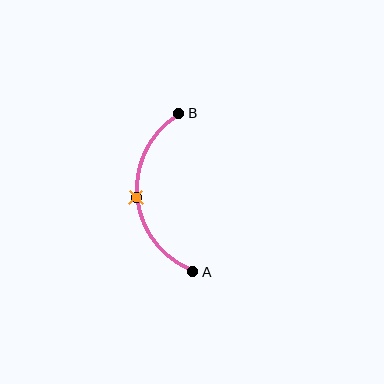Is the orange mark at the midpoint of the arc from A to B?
Yes. The orange mark lies on the arc at equal arc-length from both A and B — it is the arc midpoint.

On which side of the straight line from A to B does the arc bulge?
The arc bulges to the left of the straight line connecting A and B.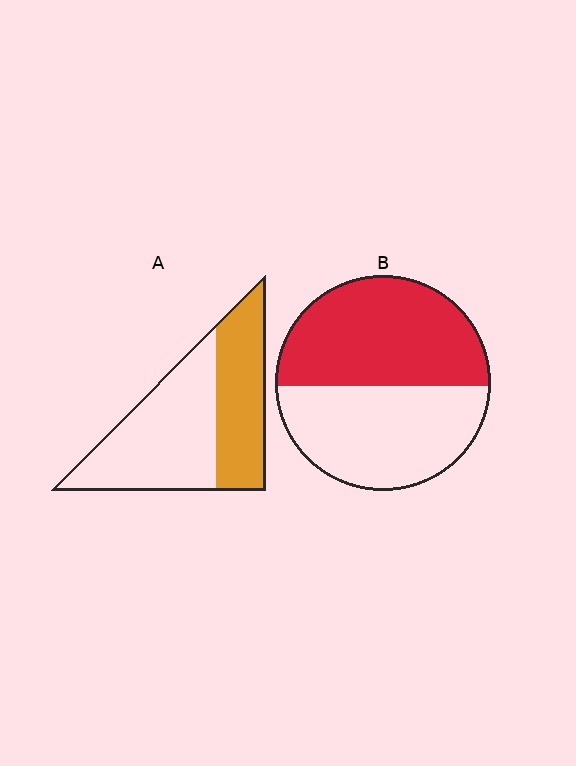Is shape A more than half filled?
No.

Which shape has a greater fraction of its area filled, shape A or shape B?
Shape B.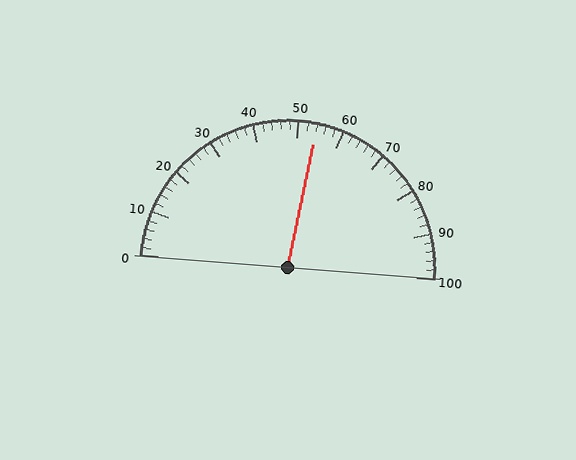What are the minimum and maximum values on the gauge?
The gauge ranges from 0 to 100.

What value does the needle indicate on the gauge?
The needle indicates approximately 54.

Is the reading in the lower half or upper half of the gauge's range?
The reading is in the upper half of the range (0 to 100).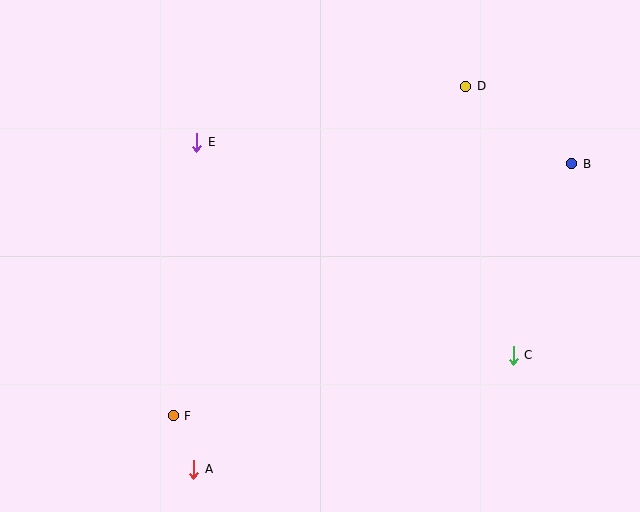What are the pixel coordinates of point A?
Point A is at (194, 469).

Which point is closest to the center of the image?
Point E at (197, 142) is closest to the center.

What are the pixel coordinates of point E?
Point E is at (197, 142).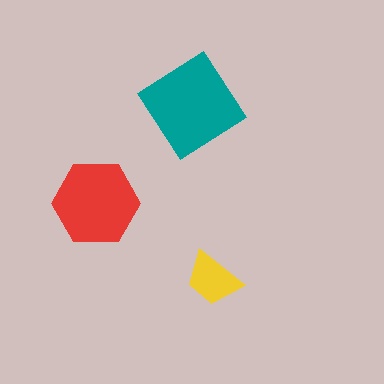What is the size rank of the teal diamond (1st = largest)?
1st.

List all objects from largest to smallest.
The teal diamond, the red hexagon, the yellow trapezoid.